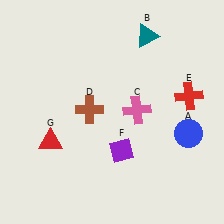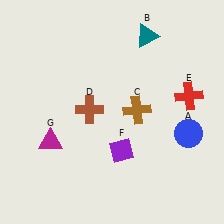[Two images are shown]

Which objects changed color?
C changed from pink to brown. G changed from red to magenta.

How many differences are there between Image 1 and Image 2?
There are 2 differences between the two images.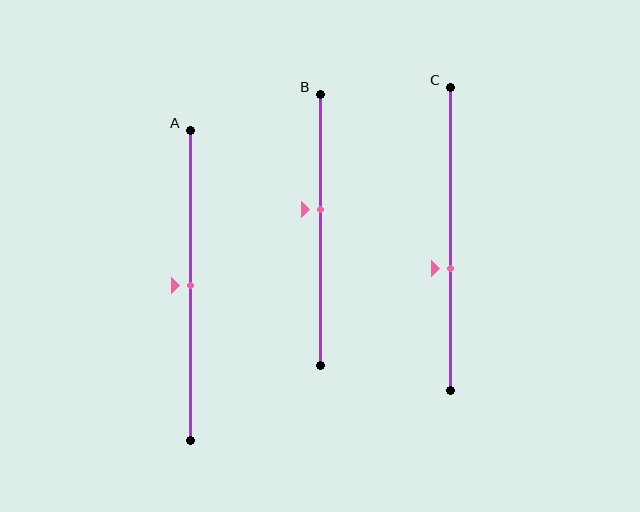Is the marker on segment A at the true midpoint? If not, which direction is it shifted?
Yes, the marker on segment A is at the true midpoint.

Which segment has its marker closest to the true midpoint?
Segment A has its marker closest to the true midpoint.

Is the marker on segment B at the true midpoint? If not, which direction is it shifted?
No, the marker on segment B is shifted upward by about 7% of the segment length.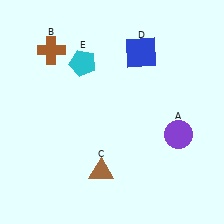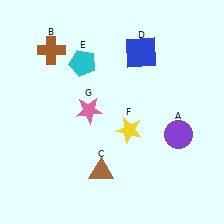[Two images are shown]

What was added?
A yellow star (F), a pink star (G) were added in Image 2.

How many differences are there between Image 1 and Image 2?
There are 2 differences between the two images.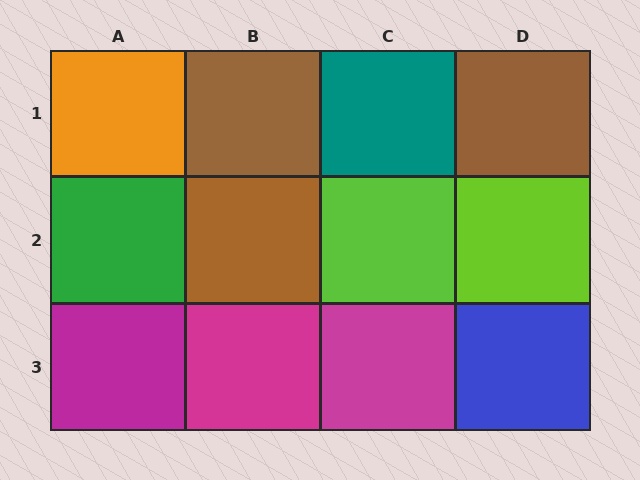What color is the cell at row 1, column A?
Orange.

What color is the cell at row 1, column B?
Brown.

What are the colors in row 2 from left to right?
Green, brown, lime, lime.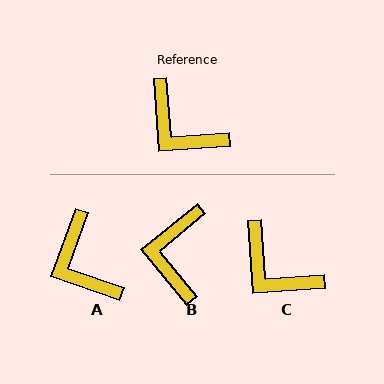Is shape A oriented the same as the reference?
No, it is off by about 23 degrees.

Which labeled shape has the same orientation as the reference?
C.